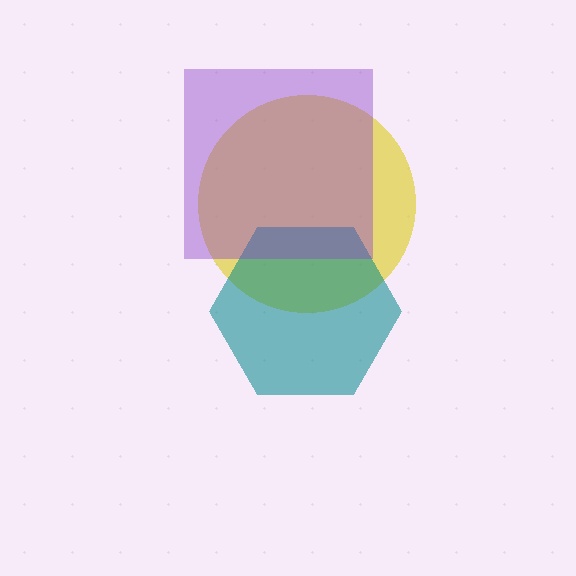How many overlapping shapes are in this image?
There are 3 overlapping shapes in the image.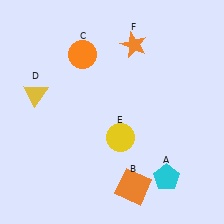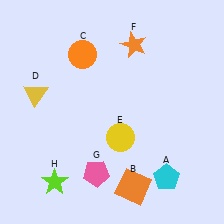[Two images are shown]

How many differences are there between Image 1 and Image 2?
There are 2 differences between the two images.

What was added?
A pink pentagon (G), a lime star (H) were added in Image 2.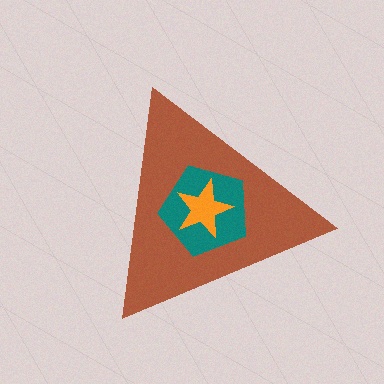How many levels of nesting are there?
3.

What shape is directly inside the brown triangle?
The teal pentagon.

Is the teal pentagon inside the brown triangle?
Yes.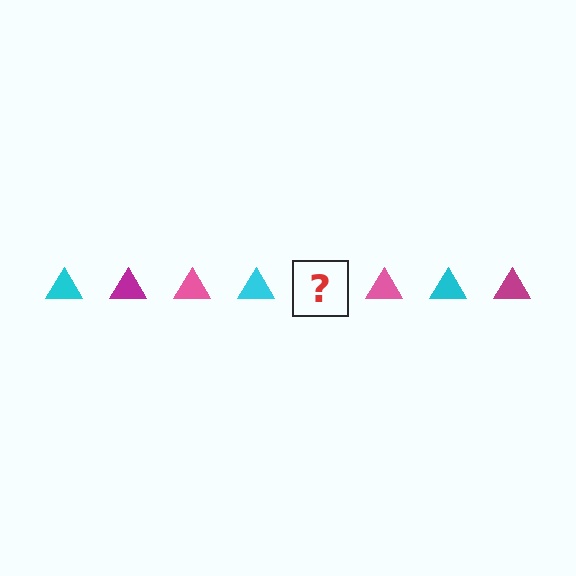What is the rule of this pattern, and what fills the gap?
The rule is that the pattern cycles through cyan, magenta, pink triangles. The gap should be filled with a magenta triangle.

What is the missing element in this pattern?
The missing element is a magenta triangle.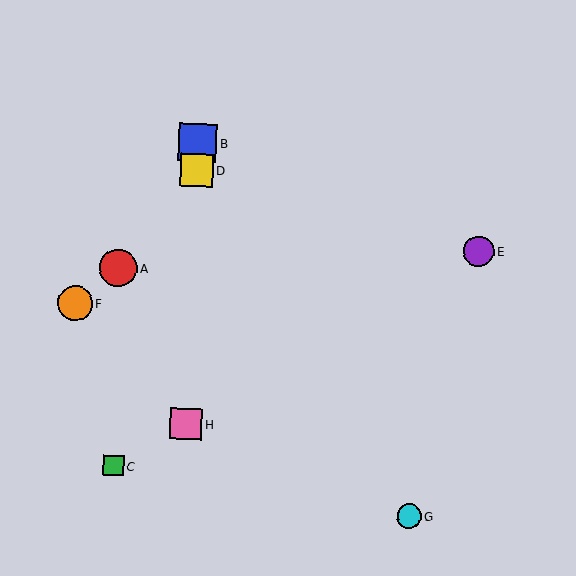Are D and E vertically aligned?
No, D is at x≈197 and E is at x≈479.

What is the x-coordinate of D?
Object D is at x≈197.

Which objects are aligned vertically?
Objects B, D, H are aligned vertically.